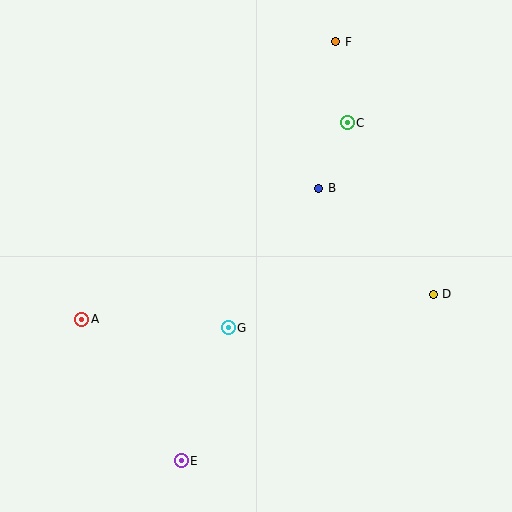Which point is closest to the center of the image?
Point G at (228, 328) is closest to the center.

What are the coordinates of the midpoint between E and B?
The midpoint between E and B is at (250, 325).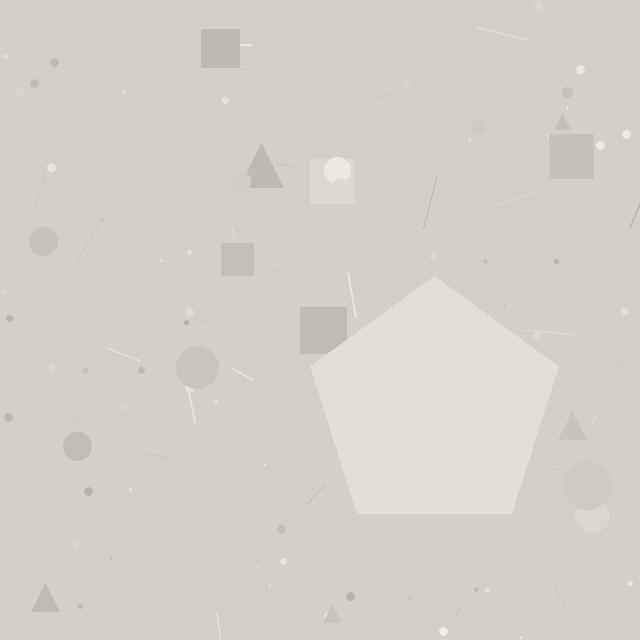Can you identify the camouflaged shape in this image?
The camouflaged shape is a pentagon.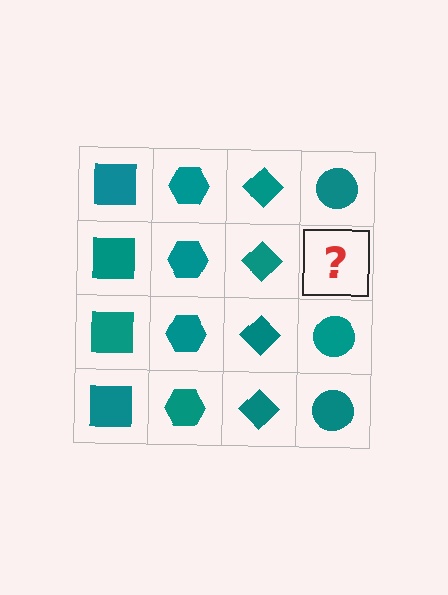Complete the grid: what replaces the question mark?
The question mark should be replaced with a teal circle.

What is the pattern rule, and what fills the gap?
The rule is that each column has a consistent shape. The gap should be filled with a teal circle.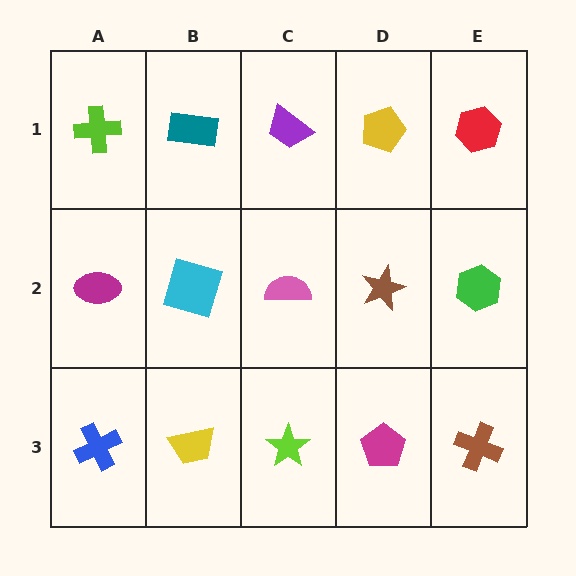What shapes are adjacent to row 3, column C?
A pink semicircle (row 2, column C), a yellow trapezoid (row 3, column B), a magenta pentagon (row 3, column D).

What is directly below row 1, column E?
A green hexagon.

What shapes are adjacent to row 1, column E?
A green hexagon (row 2, column E), a yellow pentagon (row 1, column D).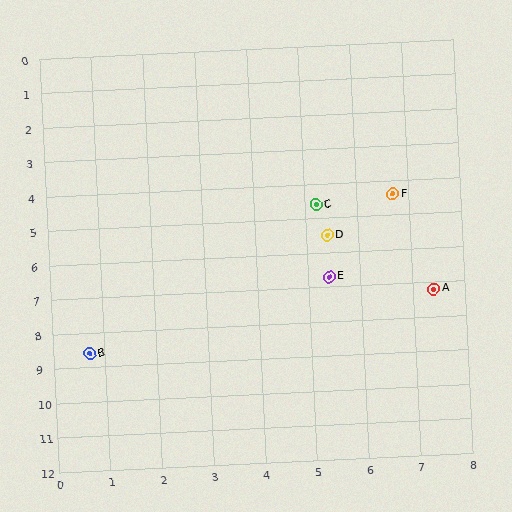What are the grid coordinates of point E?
Point E is at approximately (5.4, 6.7).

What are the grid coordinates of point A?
Point A is at approximately (7.4, 7.2).